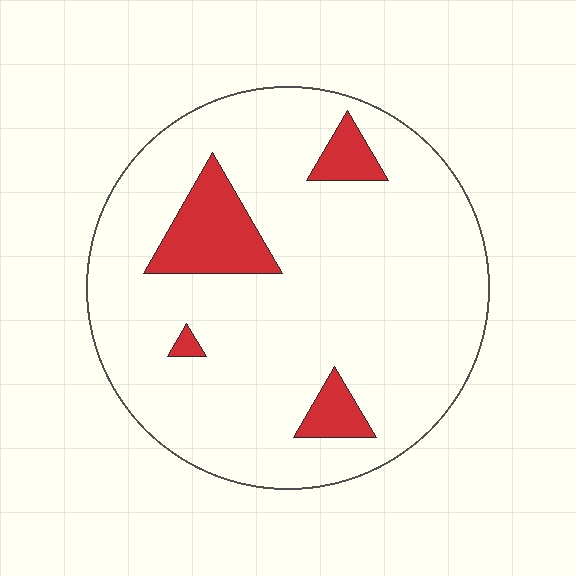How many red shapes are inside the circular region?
4.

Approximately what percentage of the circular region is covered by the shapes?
Approximately 10%.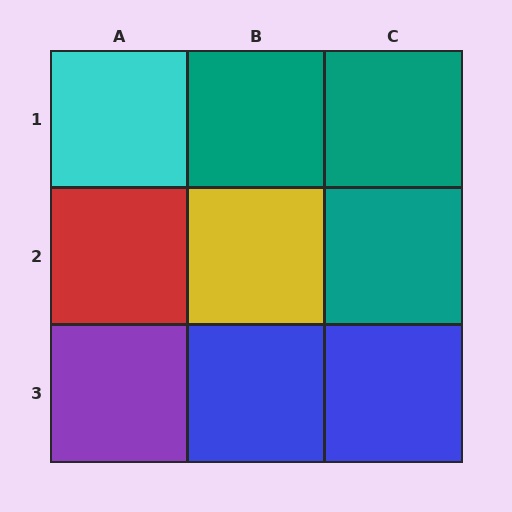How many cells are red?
1 cell is red.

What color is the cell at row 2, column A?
Red.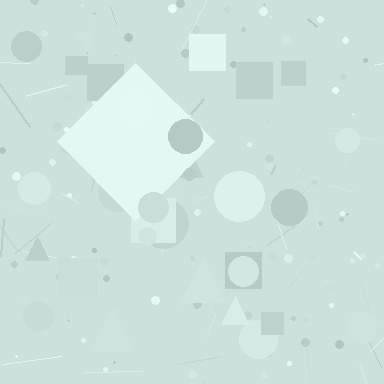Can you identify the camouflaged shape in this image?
The camouflaged shape is a diamond.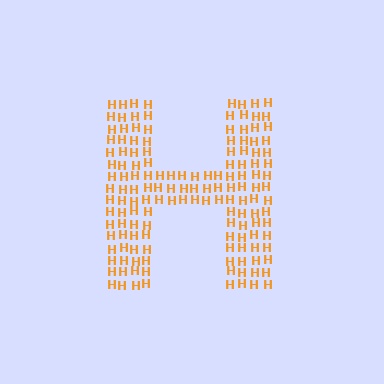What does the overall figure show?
The overall figure shows the letter H.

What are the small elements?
The small elements are letter H's.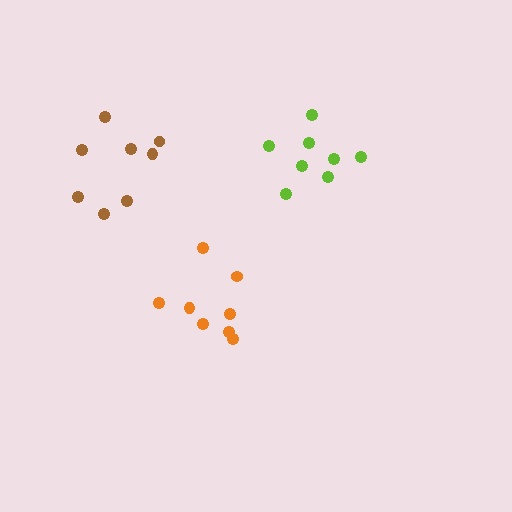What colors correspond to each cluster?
The clusters are colored: orange, brown, lime.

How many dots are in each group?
Group 1: 8 dots, Group 2: 8 dots, Group 3: 8 dots (24 total).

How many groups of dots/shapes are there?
There are 3 groups.